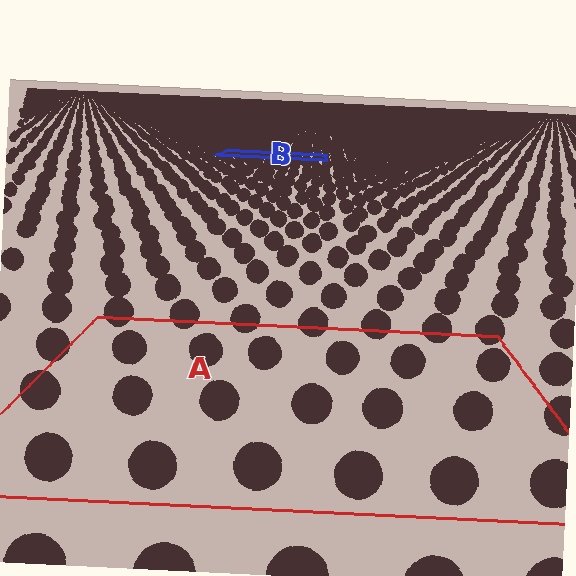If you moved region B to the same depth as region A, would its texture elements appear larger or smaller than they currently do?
They would appear larger. At a closer depth, the same texture elements are projected at a bigger on-screen size.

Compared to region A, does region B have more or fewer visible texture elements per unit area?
Region B has more texture elements per unit area — they are packed more densely because it is farther away.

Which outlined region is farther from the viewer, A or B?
Region B is farther from the viewer — the texture elements inside it appear smaller and more densely packed.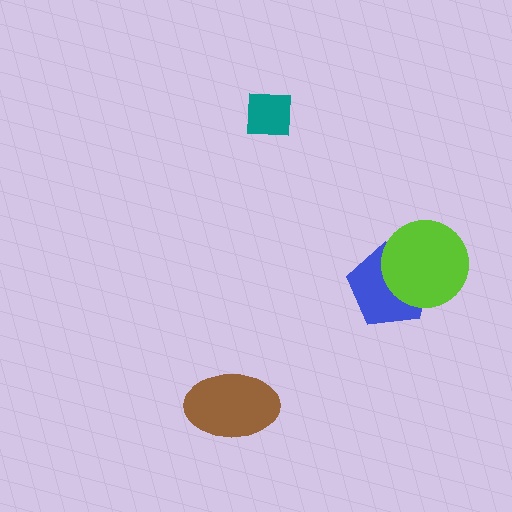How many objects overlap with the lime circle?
1 object overlaps with the lime circle.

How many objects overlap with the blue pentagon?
1 object overlaps with the blue pentagon.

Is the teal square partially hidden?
No, no other shape covers it.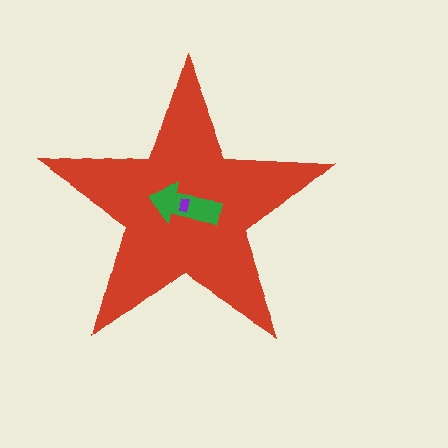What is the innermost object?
The purple rectangle.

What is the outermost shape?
The red star.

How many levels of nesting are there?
3.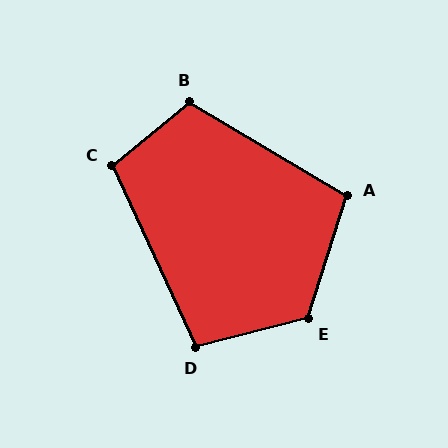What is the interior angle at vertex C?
Approximately 104 degrees (obtuse).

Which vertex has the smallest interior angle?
D, at approximately 100 degrees.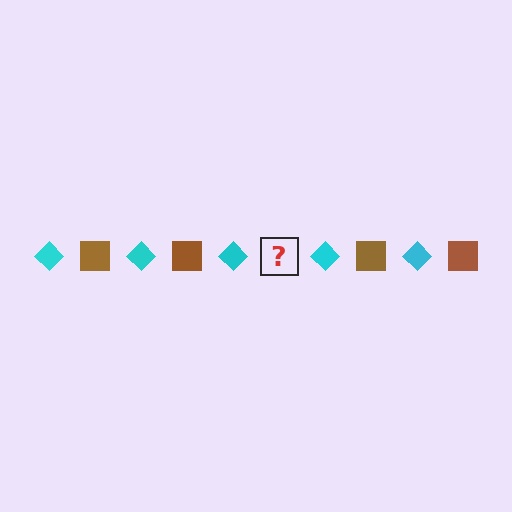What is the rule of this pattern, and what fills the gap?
The rule is that the pattern alternates between cyan diamond and brown square. The gap should be filled with a brown square.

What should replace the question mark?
The question mark should be replaced with a brown square.